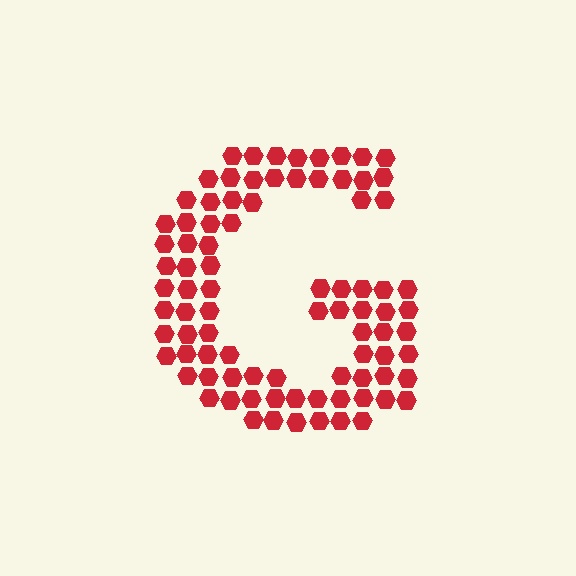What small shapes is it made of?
It is made of small hexagons.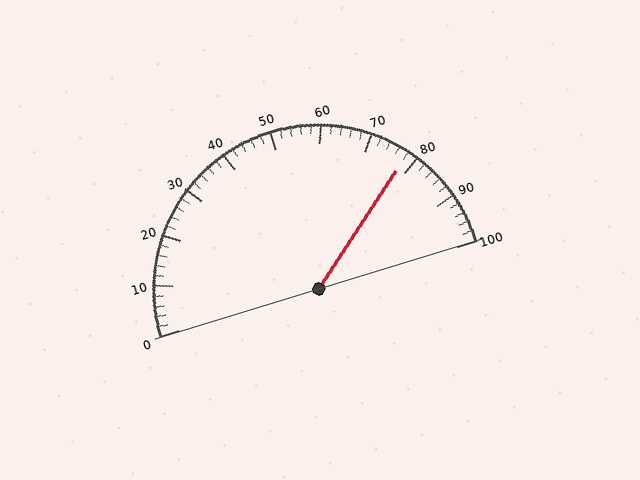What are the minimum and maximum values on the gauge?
The gauge ranges from 0 to 100.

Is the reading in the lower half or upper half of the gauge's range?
The reading is in the upper half of the range (0 to 100).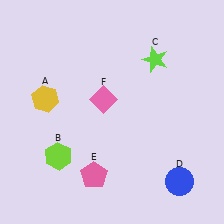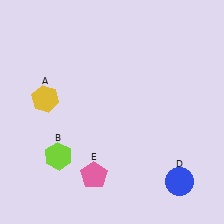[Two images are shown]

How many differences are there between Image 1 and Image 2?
There are 2 differences between the two images.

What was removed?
The lime star (C), the pink diamond (F) were removed in Image 2.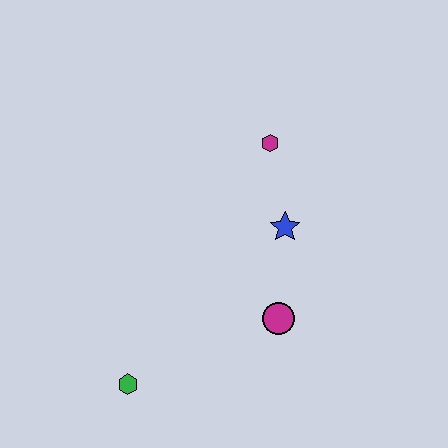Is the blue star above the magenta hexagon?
No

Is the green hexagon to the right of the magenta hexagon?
No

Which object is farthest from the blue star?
The green hexagon is farthest from the blue star.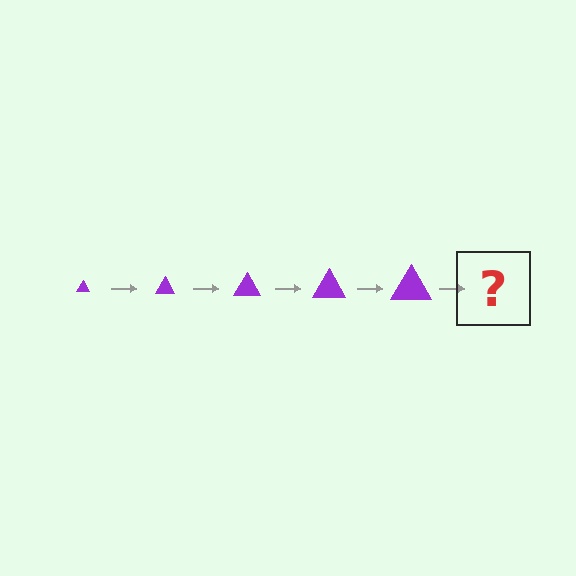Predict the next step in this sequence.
The next step is a purple triangle, larger than the previous one.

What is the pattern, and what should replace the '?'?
The pattern is that the triangle gets progressively larger each step. The '?' should be a purple triangle, larger than the previous one.